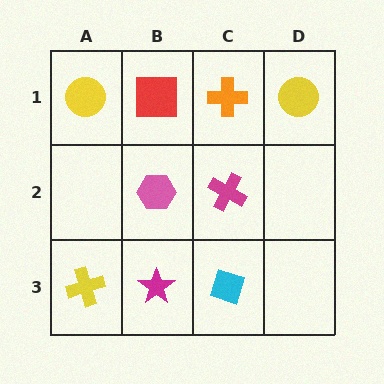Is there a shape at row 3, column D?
No, that cell is empty.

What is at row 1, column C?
An orange cross.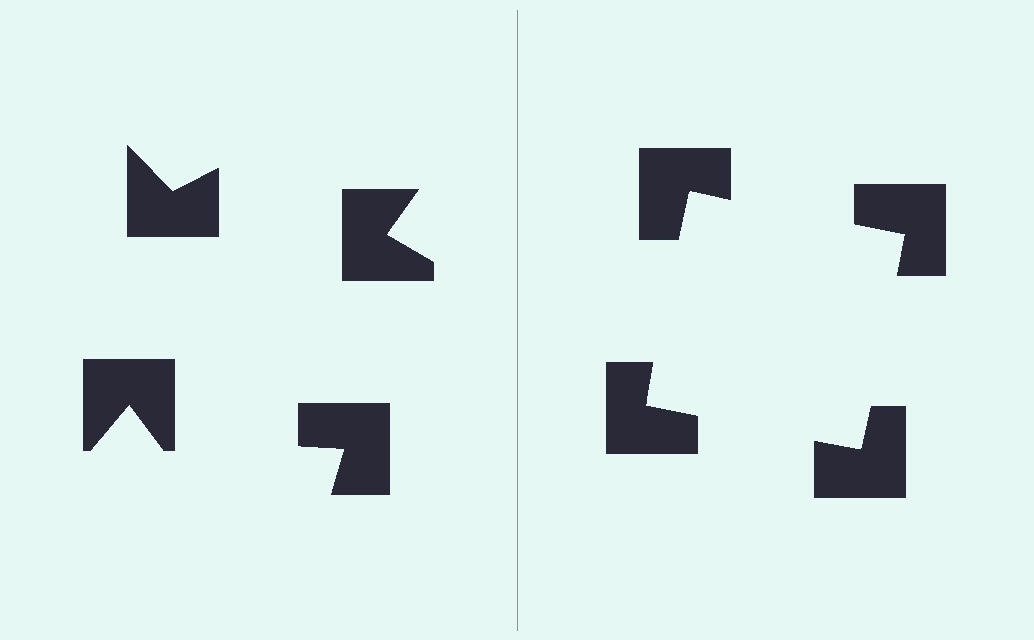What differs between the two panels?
The notched squares are positioned identically on both sides; only the wedge orientations differ. On the right they align to a square; on the left they are misaligned.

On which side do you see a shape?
An illusory square appears on the right side. On the left side the wedge cuts are rotated, so no coherent shape forms.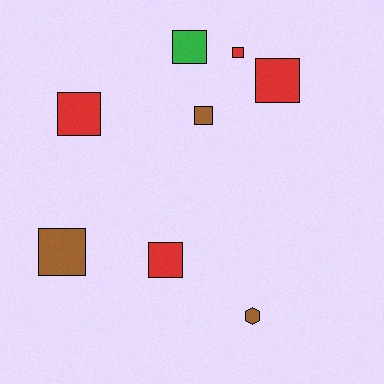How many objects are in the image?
There are 8 objects.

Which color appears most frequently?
Red, with 4 objects.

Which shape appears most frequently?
Square, with 7 objects.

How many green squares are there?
There is 1 green square.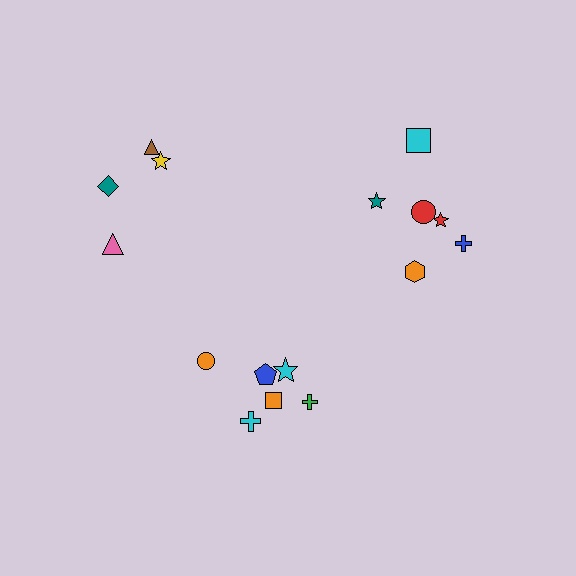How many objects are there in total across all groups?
There are 16 objects.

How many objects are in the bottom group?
There are 6 objects.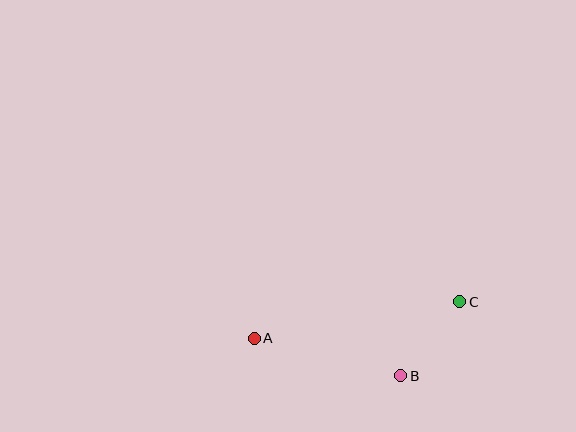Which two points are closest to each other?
Points B and C are closest to each other.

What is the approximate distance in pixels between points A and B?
The distance between A and B is approximately 151 pixels.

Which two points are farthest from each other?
Points A and C are farthest from each other.